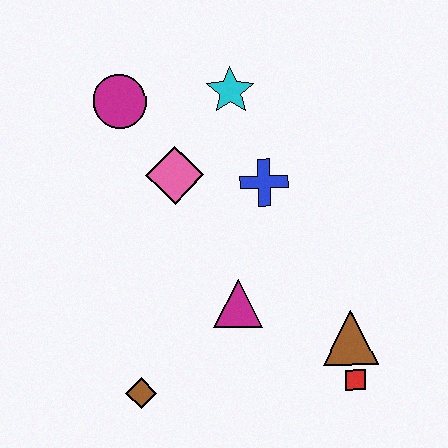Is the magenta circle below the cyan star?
Yes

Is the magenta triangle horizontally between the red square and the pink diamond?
Yes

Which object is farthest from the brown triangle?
The magenta circle is farthest from the brown triangle.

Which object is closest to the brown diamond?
The magenta triangle is closest to the brown diamond.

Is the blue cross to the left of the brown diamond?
No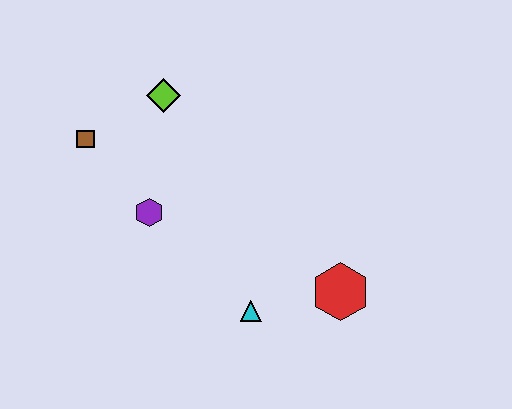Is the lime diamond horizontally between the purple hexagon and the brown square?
No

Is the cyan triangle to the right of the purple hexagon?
Yes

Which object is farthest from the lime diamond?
The red hexagon is farthest from the lime diamond.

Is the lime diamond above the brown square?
Yes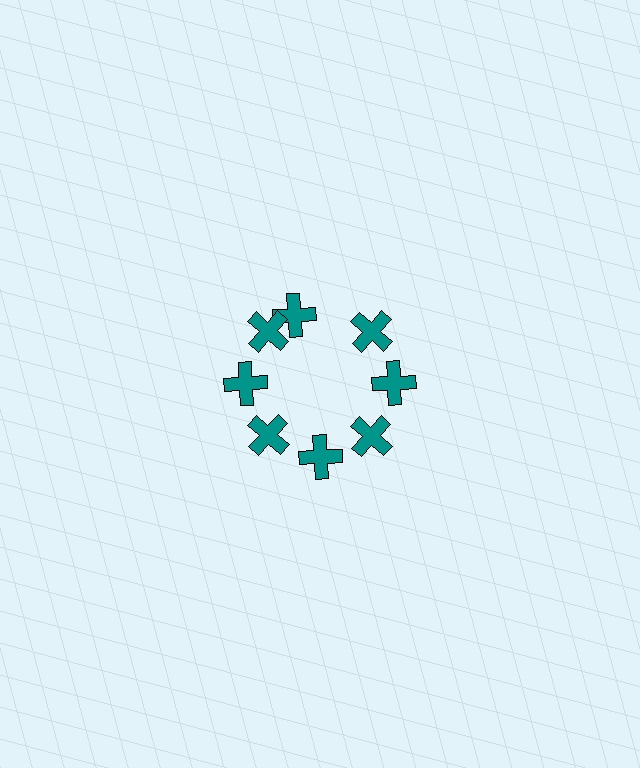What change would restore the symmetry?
The symmetry would be restored by rotating it back into even spacing with its neighbors so that all 8 crosses sit at equal angles and equal distance from the center.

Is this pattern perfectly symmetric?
No. The 8 teal crosses are arranged in a ring, but one element near the 12 o'clock position is rotated out of alignment along the ring, breaking the 8-fold rotational symmetry.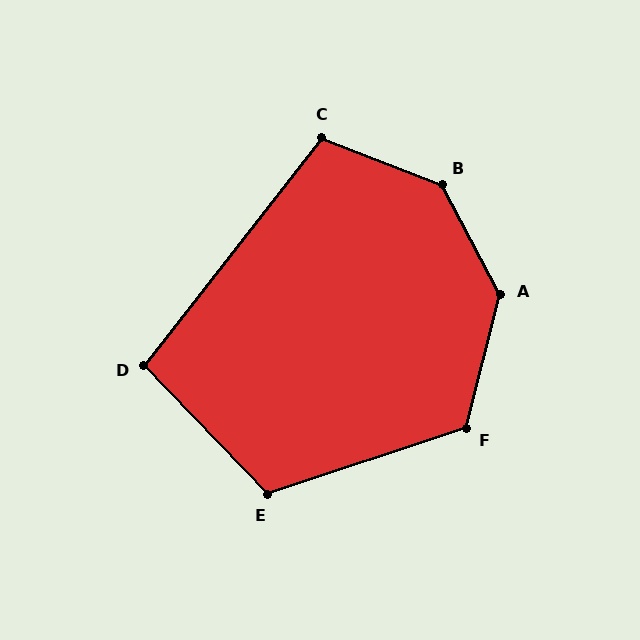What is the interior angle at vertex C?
Approximately 107 degrees (obtuse).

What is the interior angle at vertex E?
Approximately 115 degrees (obtuse).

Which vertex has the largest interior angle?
B, at approximately 139 degrees.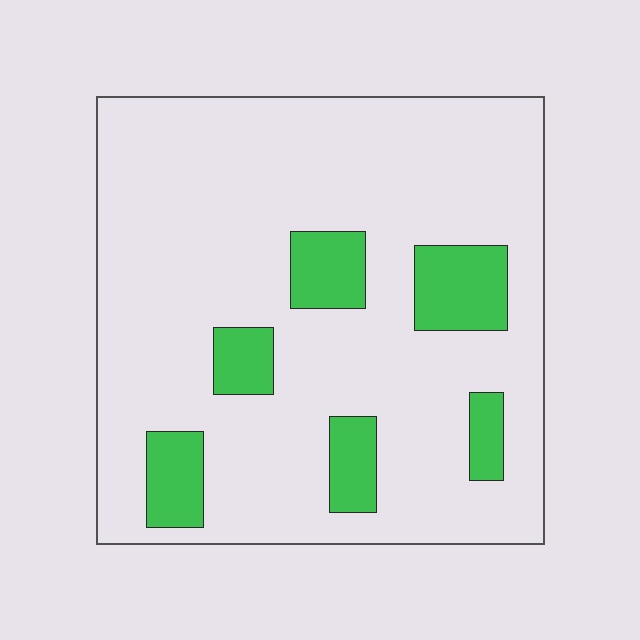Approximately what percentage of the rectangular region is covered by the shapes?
Approximately 15%.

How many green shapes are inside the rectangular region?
6.